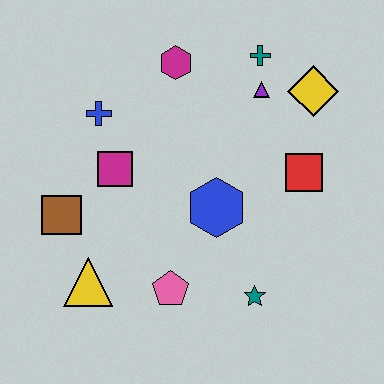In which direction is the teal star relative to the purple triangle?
The teal star is below the purple triangle.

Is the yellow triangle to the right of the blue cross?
No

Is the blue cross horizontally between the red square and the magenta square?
No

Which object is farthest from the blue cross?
The teal star is farthest from the blue cross.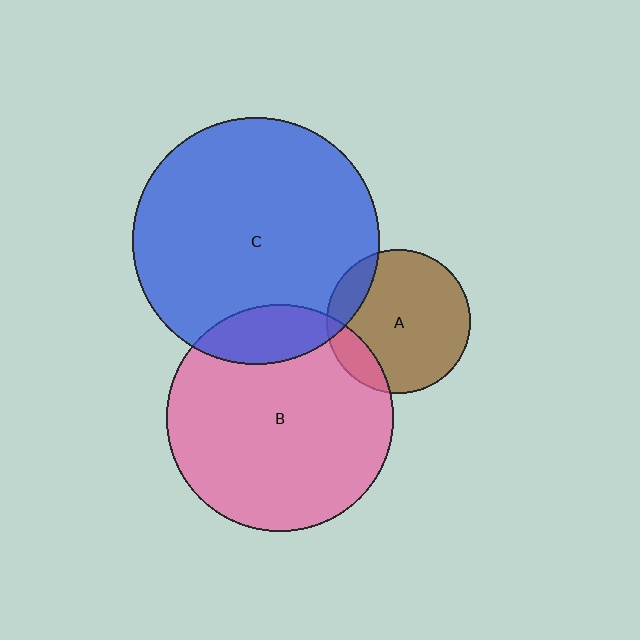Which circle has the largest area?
Circle C (blue).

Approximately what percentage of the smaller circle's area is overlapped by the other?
Approximately 15%.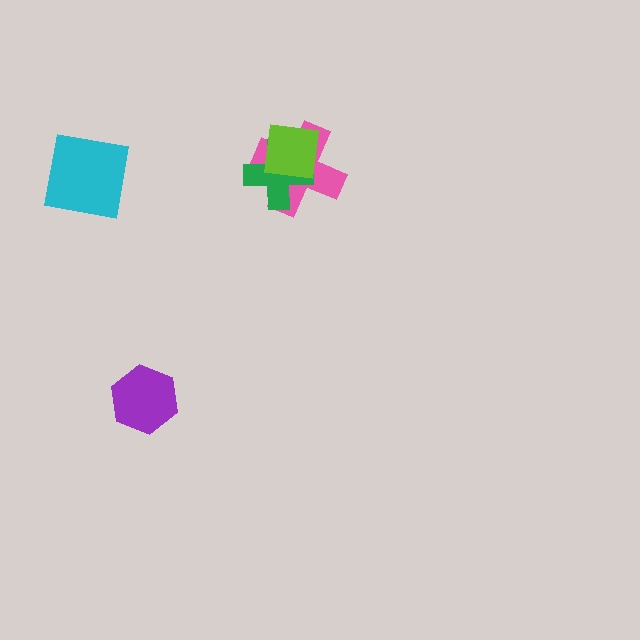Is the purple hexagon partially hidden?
No, no other shape covers it.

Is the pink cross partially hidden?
Yes, it is partially covered by another shape.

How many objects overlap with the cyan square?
0 objects overlap with the cyan square.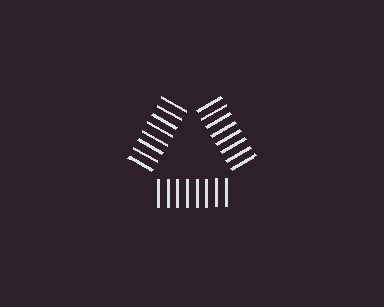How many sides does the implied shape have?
3 sides — the line-ends trace a triangle.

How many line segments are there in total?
24 — 8 along each of the 3 edges.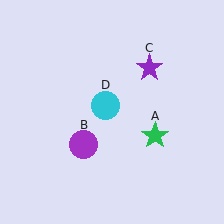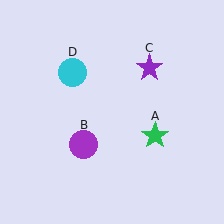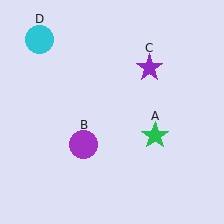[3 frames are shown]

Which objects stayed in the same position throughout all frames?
Green star (object A) and purple circle (object B) and purple star (object C) remained stationary.